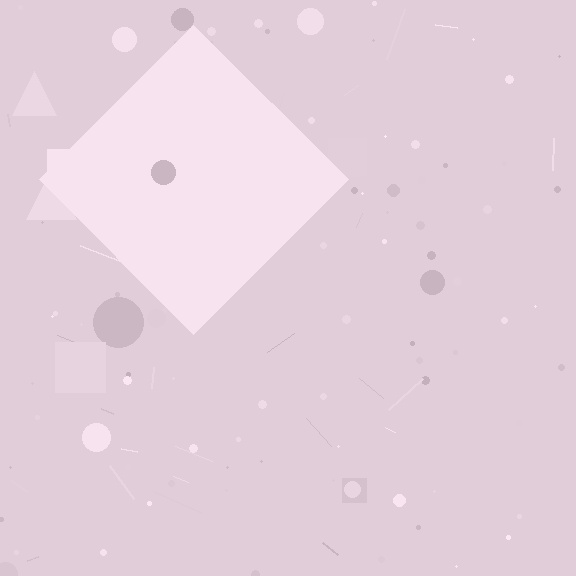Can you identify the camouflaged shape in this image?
The camouflaged shape is a diamond.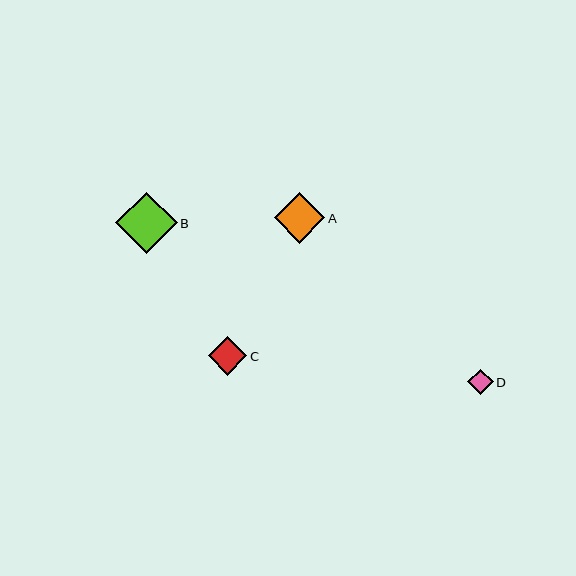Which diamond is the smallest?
Diamond D is the smallest with a size of approximately 25 pixels.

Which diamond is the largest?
Diamond B is the largest with a size of approximately 61 pixels.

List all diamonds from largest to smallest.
From largest to smallest: B, A, C, D.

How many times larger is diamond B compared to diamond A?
Diamond B is approximately 1.2 times the size of diamond A.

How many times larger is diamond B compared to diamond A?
Diamond B is approximately 1.2 times the size of diamond A.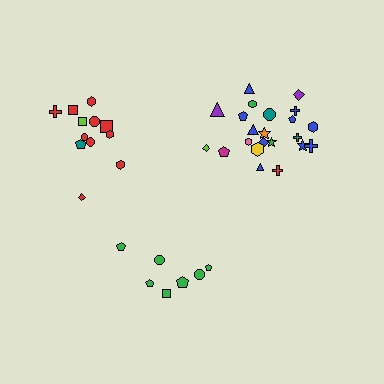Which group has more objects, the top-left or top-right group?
The top-right group.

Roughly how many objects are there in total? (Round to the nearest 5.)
Roughly 40 objects in total.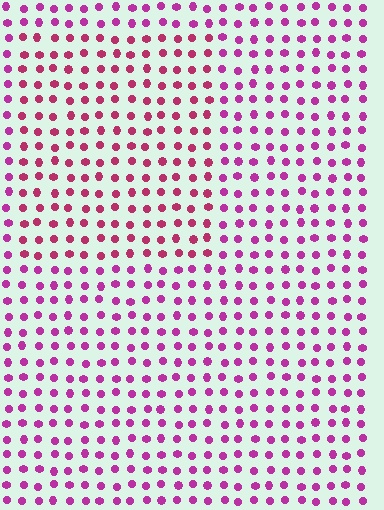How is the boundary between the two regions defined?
The boundary is defined purely by a slight shift in hue (about 25 degrees). Spacing, size, and orientation are identical on both sides.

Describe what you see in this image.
The image is filled with small magenta elements in a uniform arrangement. A rectangle-shaped region is visible where the elements are tinted to a slightly different hue, forming a subtle color boundary.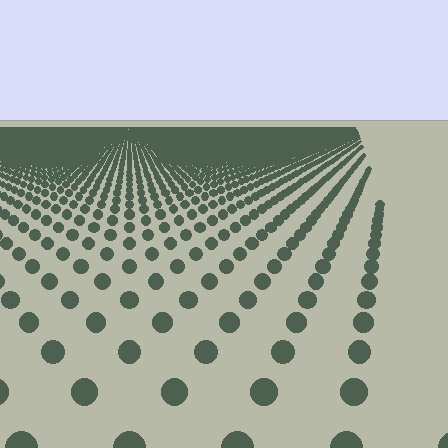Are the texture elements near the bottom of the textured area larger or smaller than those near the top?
Larger. Near the bottom, elements are closer to the viewer and appear at a bigger on-screen size.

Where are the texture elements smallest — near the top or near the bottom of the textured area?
Near the top.